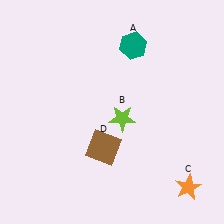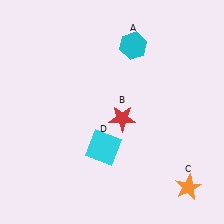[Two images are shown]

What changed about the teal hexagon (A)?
In Image 1, A is teal. In Image 2, it changed to cyan.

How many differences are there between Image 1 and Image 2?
There are 3 differences between the two images.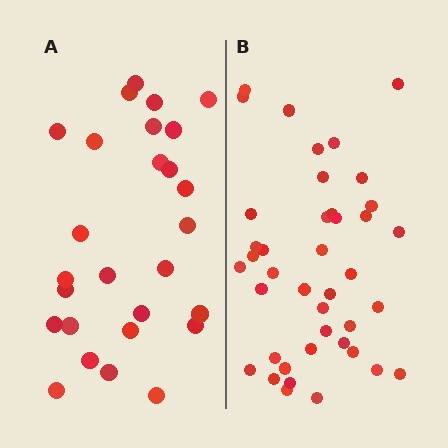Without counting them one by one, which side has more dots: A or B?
Region B (the right region) has more dots.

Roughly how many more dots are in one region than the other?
Region B has approximately 15 more dots than region A.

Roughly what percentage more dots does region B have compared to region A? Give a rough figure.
About 50% more.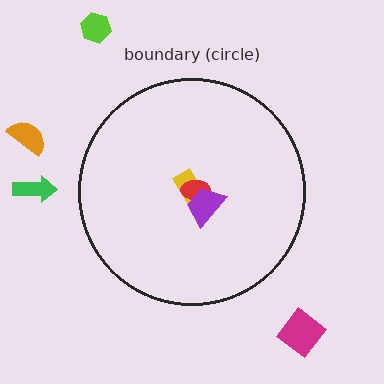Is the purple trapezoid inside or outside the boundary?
Inside.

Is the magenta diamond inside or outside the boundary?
Outside.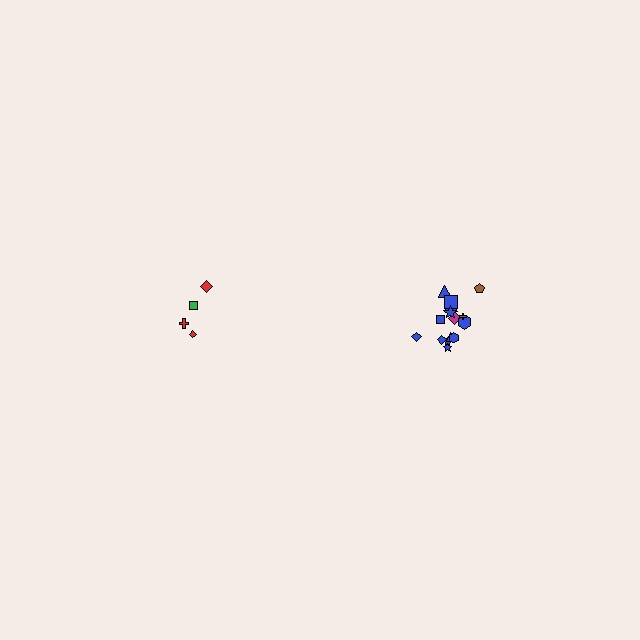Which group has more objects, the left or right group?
The right group.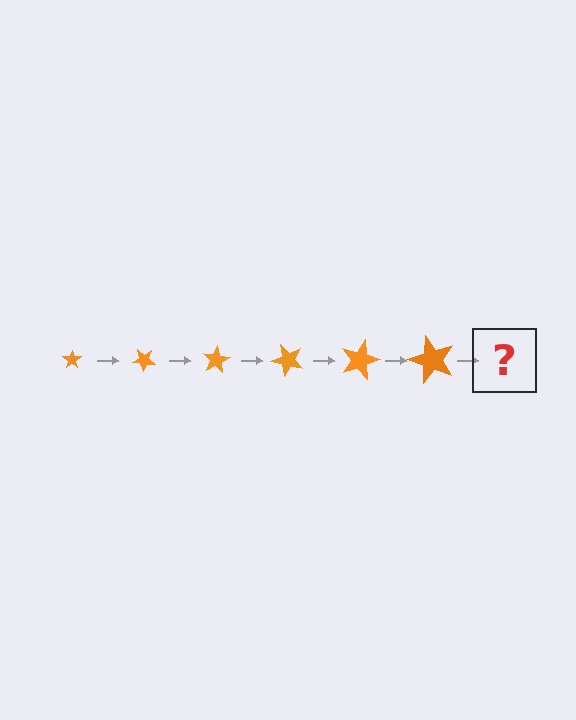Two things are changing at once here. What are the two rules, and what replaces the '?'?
The two rules are that the star grows larger each step and it rotates 40 degrees each step. The '?' should be a star, larger than the previous one and rotated 240 degrees from the start.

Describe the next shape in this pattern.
It should be a star, larger than the previous one and rotated 240 degrees from the start.